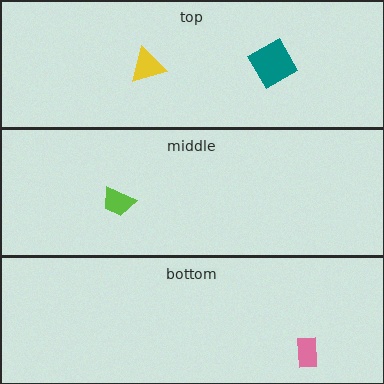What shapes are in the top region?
The teal square, the yellow triangle.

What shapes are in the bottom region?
The pink rectangle.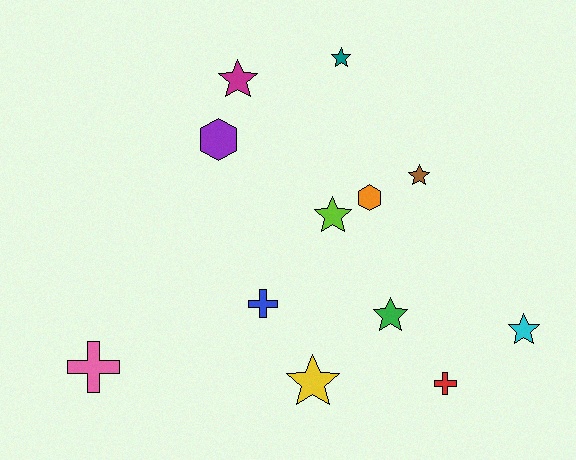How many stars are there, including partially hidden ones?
There are 7 stars.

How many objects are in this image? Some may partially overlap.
There are 12 objects.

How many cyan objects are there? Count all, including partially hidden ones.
There is 1 cyan object.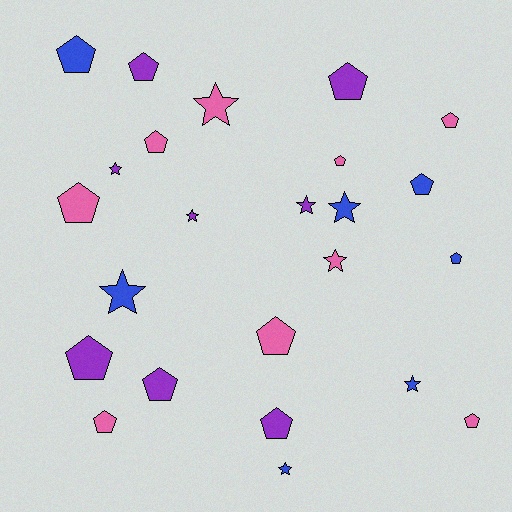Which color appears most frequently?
Pink, with 9 objects.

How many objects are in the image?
There are 24 objects.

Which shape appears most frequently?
Pentagon, with 15 objects.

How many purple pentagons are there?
There are 5 purple pentagons.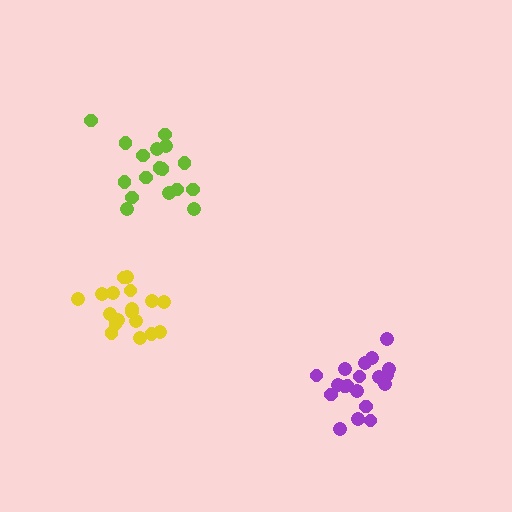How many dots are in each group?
Group 1: 18 dots, Group 2: 19 dots, Group 3: 17 dots (54 total).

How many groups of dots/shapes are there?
There are 3 groups.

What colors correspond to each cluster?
The clusters are colored: yellow, purple, lime.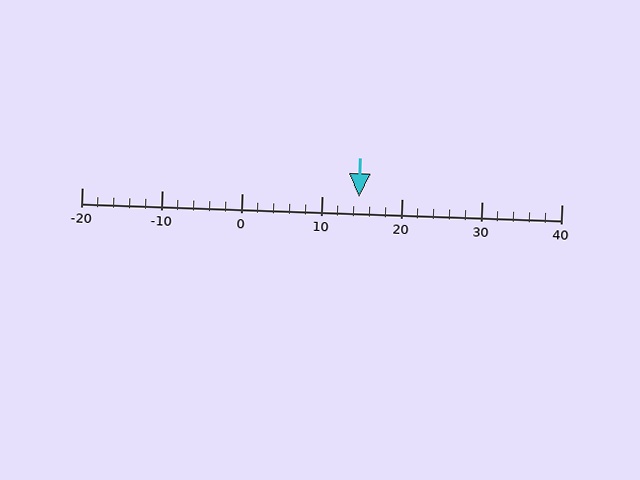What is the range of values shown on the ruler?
The ruler shows values from -20 to 40.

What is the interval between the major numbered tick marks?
The major tick marks are spaced 10 units apart.